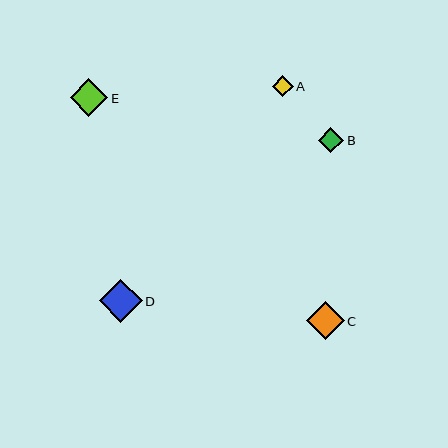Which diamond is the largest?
Diamond D is the largest with a size of approximately 42 pixels.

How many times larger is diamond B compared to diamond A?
Diamond B is approximately 1.2 times the size of diamond A.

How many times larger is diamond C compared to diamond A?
Diamond C is approximately 1.8 times the size of diamond A.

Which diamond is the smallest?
Diamond A is the smallest with a size of approximately 21 pixels.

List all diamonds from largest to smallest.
From largest to smallest: D, C, E, B, A.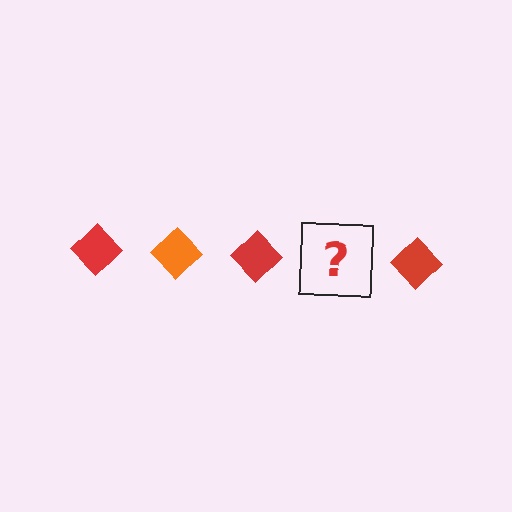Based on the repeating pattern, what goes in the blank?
The blank should be an orange diamond.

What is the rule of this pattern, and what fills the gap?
The rule is that the pattern cycles through red, orange diamonds. The gap should be filled with an orange diamond.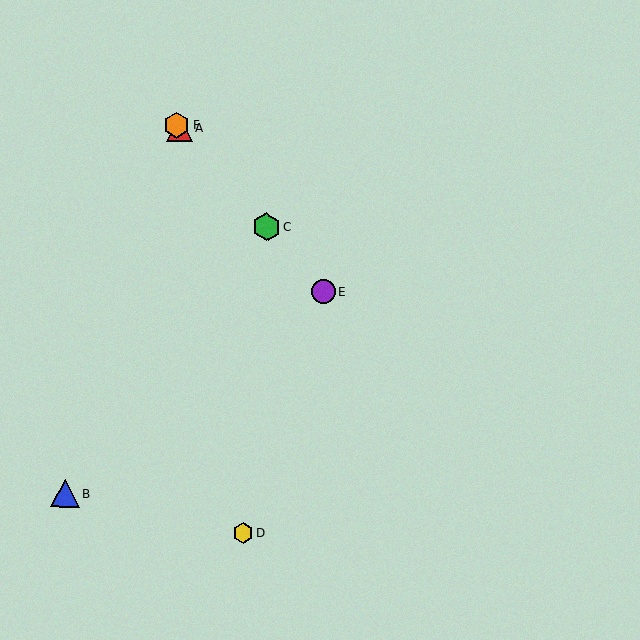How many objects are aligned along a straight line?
4 objects (A, C, E, F) are aligned along a straight line.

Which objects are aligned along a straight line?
Objects A, C, E, F are aligned along a straight line.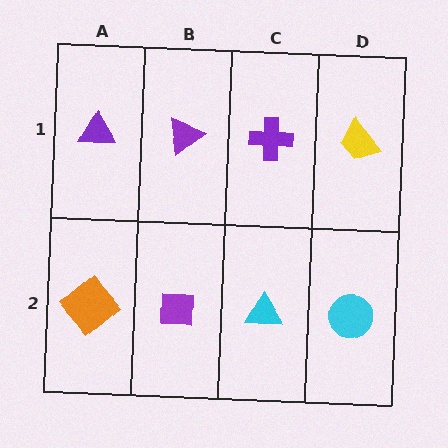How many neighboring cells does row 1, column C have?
3.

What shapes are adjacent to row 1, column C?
A cyan triangle (row 2, column C), a purple triangle (row 1, column B), a yellow trapezoid (row 1, column D).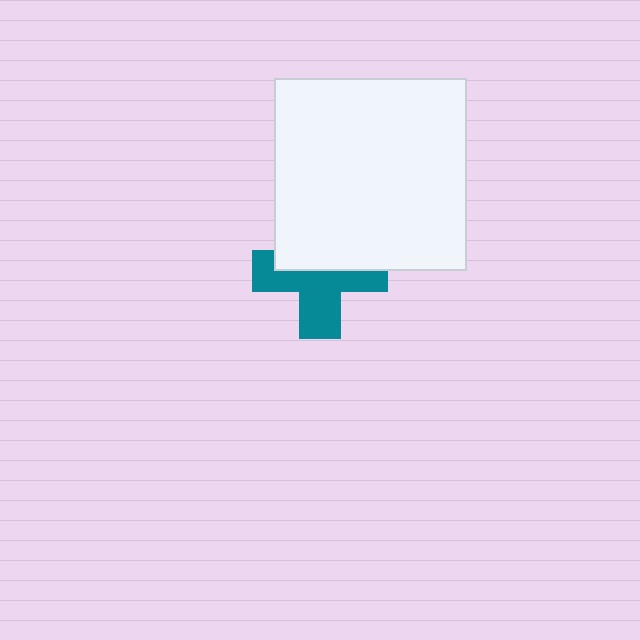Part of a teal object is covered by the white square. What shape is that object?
It is a cross.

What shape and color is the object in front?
The object in front is a white square.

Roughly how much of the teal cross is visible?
About half of it is visible (roughly 54%).